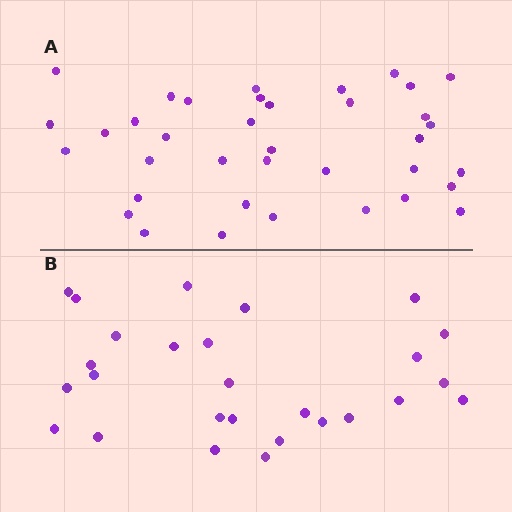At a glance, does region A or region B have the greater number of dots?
Region A (the top region) has more dots.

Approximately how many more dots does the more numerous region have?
Region A has roughly 10 or so more dots than region B.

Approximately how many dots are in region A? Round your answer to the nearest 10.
About 40 dots. (The exact count is 37, which rounds to 40.)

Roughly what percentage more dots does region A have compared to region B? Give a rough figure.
About 35% more.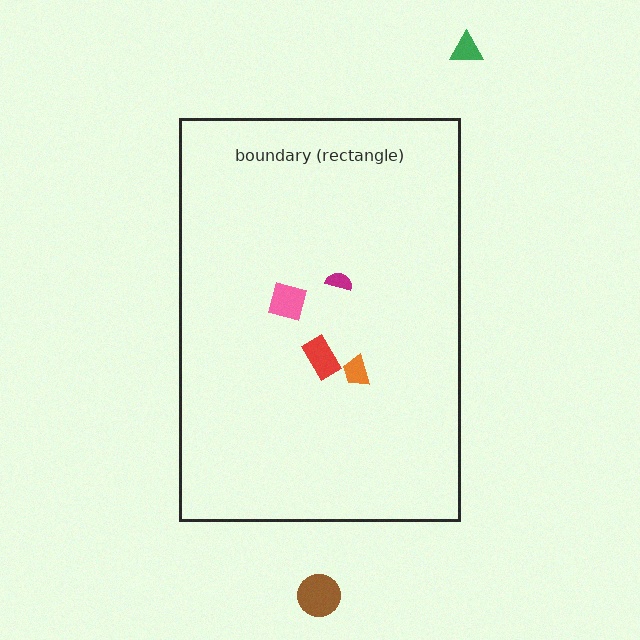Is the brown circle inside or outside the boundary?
Outside.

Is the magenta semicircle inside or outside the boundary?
Inside.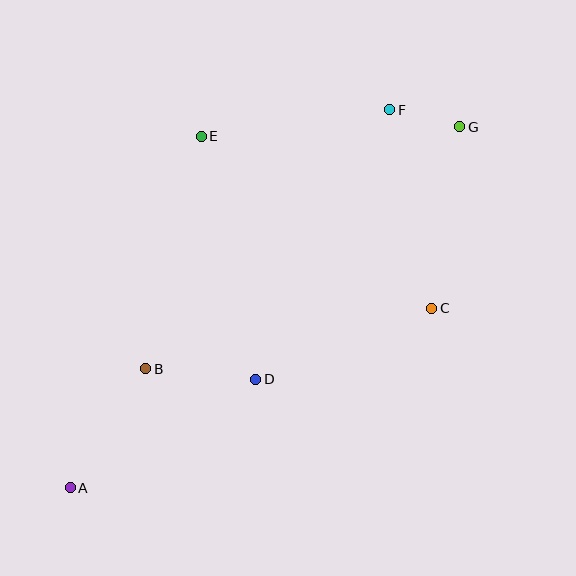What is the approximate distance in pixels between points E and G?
The distance between E and G is approximately 259 pixels.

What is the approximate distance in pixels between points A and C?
The distance between A and C is approximately 404 pixels.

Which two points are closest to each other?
Points F and G are closest to each other.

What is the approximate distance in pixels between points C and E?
The distance between C and E is approximately 288 pixels.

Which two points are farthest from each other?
Points A and G are farthest from each other.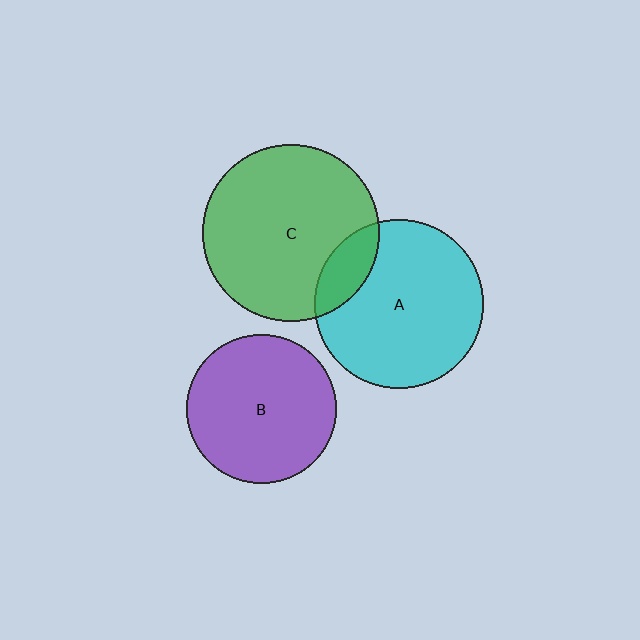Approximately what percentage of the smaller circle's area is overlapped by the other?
Approximately 15%.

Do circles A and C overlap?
Yes.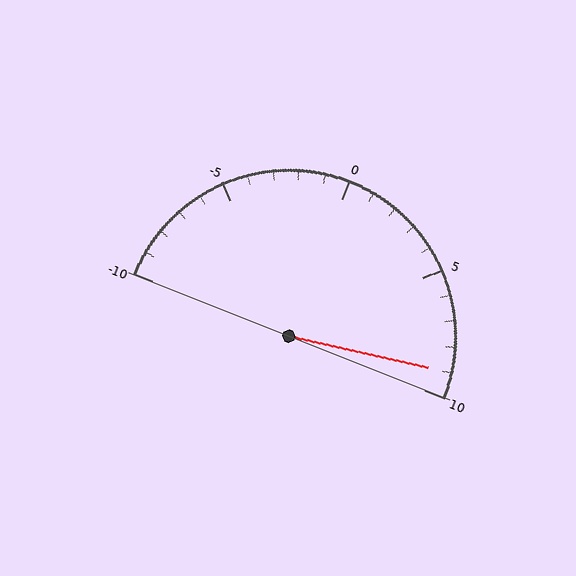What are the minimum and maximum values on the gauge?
The gauge ranges from -10 to 10.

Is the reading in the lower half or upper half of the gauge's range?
The reading is in the upper half of the range (-10 to 10).